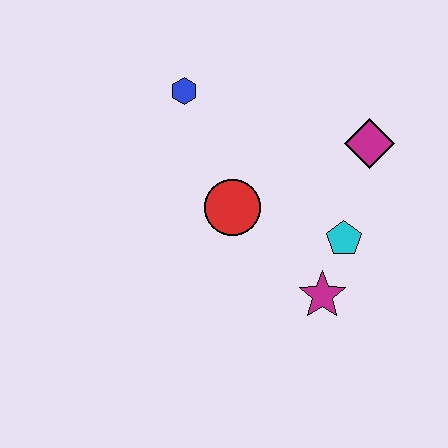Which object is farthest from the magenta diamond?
The blue hexagon is farthest from the magenta diamond.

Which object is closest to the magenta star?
The cyan pentagon is closest to the magenta star.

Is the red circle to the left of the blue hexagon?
No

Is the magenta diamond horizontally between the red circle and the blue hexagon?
No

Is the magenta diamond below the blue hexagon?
Yes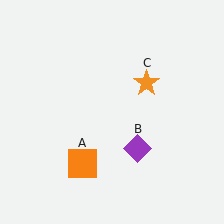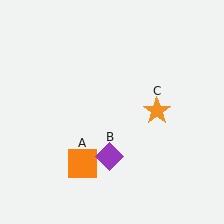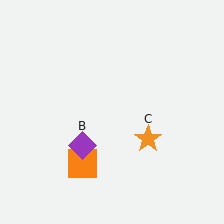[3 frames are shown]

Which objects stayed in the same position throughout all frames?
Orange square (object A) remained stationary.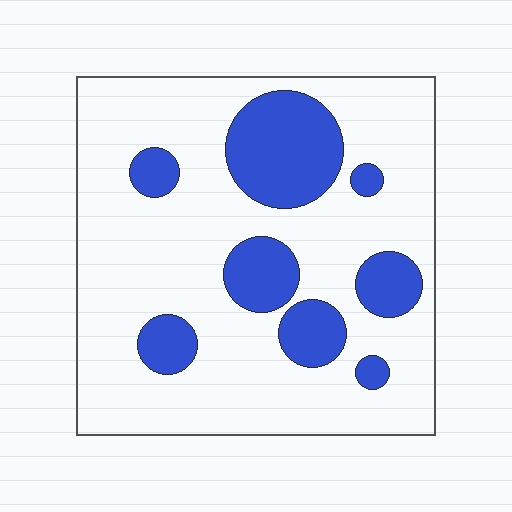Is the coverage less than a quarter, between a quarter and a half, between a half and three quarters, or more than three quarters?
Less than a quarter.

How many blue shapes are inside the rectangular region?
8.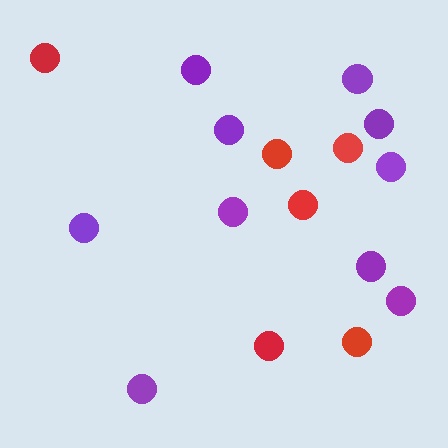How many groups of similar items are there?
There are 2 groups: one group of red circles (6) and one group of purple circles (10).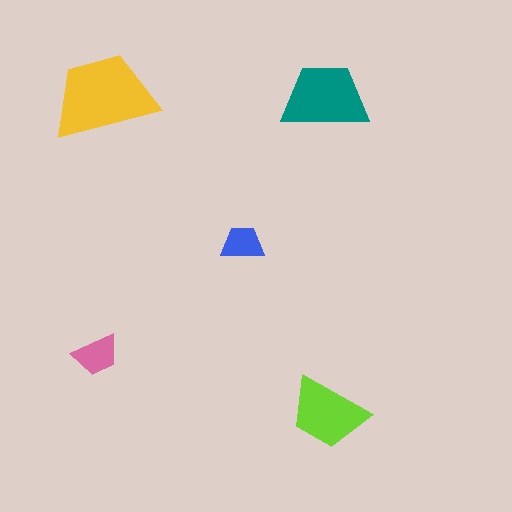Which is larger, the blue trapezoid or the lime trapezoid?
The lime one.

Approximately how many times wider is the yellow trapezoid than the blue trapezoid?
About 2.5 times wider.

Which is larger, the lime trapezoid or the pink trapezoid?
The lime one.